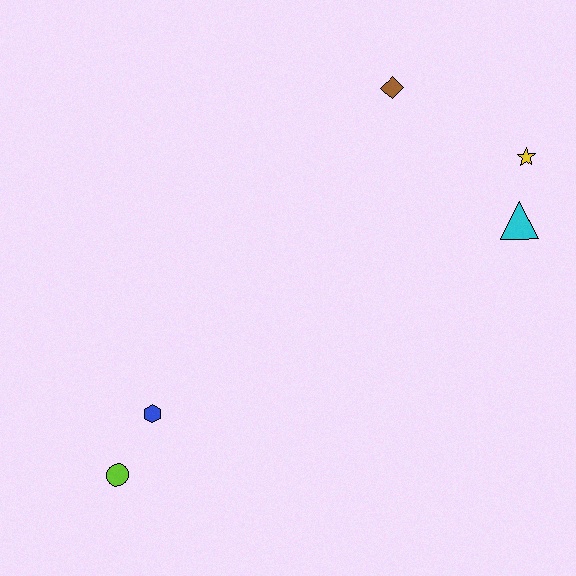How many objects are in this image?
There are 5 objects.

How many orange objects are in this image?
There are no orange objects.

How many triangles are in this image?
There is 1 triangle.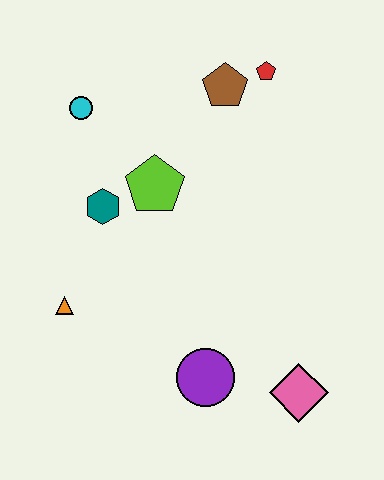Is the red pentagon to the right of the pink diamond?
No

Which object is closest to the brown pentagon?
The red pentagon is closest to the brown pentagon.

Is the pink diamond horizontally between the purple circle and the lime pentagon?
No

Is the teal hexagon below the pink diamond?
No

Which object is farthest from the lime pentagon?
The pink diamond is farthest from the lime pentagon.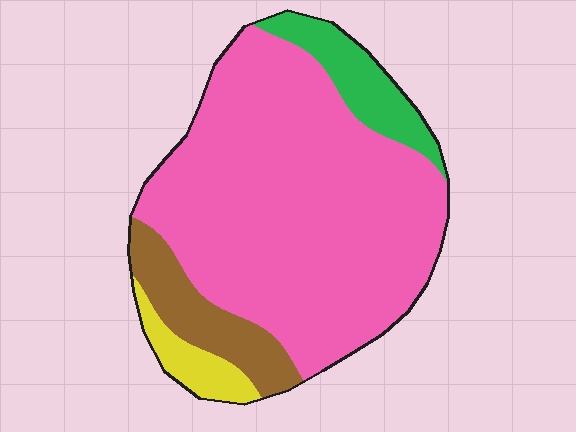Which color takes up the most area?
Pink, at roughly 75%.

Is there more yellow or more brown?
Brown.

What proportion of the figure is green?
Green takes up less than a sixth of the figure.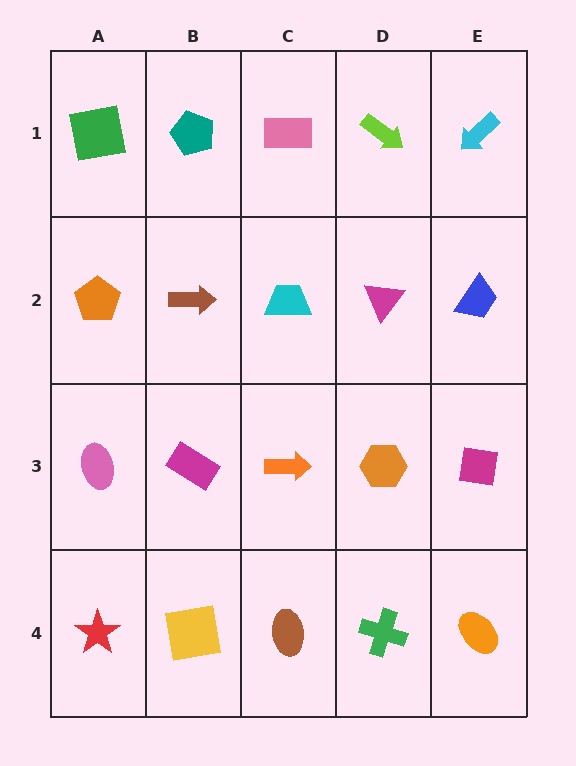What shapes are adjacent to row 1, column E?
A blue trapezoid (row 2, column E), a lime arrow (row 1, column D).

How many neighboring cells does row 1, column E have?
2.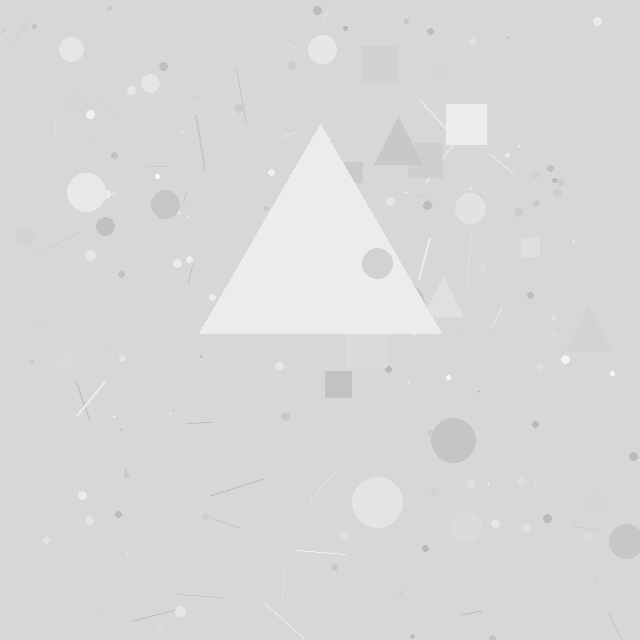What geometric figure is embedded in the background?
A triangle is embedded in the background.